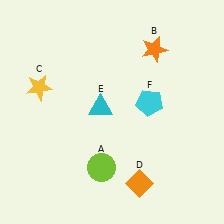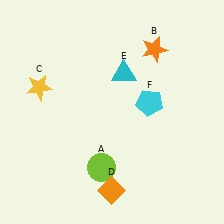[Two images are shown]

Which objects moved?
The objects that moved are: the orange diamond (D), the cyan triangle (E).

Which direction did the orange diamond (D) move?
The orange diamond (D) moved left.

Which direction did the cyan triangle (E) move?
The cyan triangle (E) moved up.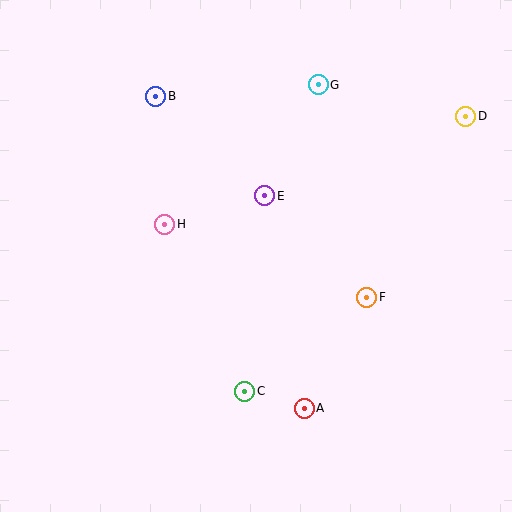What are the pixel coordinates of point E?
Point E is at (265, 196).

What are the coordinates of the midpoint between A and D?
The midpoint between A and D is at (385, 262).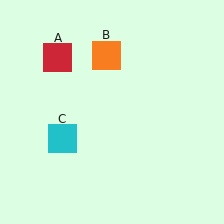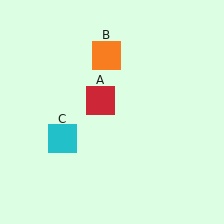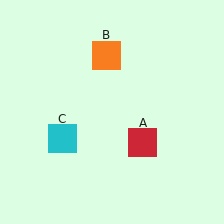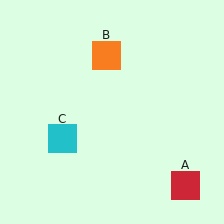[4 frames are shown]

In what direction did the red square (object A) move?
The red square (object A) moved down and to the right.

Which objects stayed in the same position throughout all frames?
Orange square (object B) and cyan square (object C) remained stationary.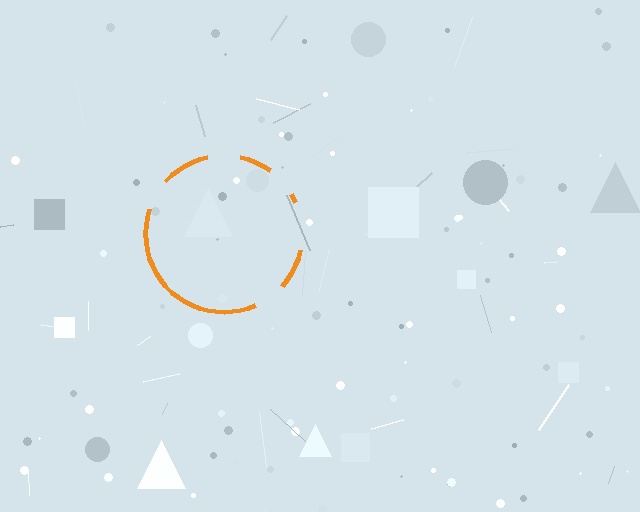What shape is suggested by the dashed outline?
The dashed outline suggests a circle.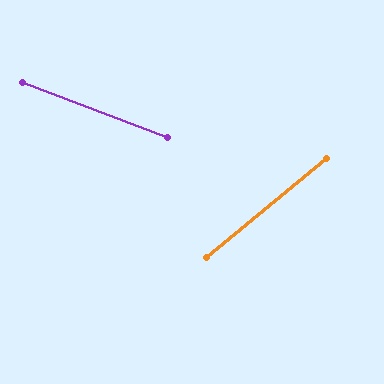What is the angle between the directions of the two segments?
Approximately 60 degrees.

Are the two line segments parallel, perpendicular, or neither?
Neither parallel nor perpendicular — they differ by about 60°.